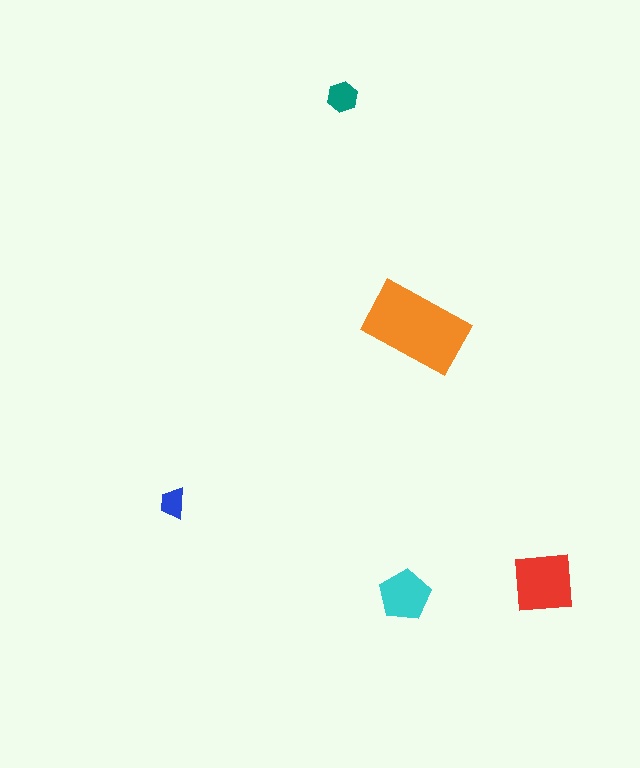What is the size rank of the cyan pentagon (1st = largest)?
3rd.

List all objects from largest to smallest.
The orange rectangle, the red square, the cyan pentagon, the teal hexagon, the blue trapezoid.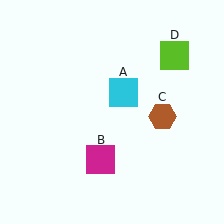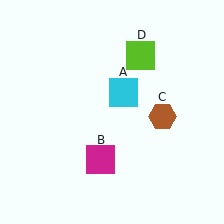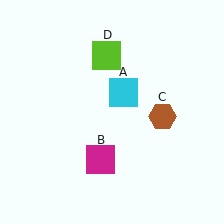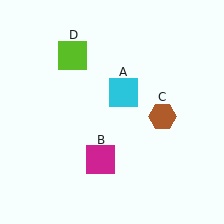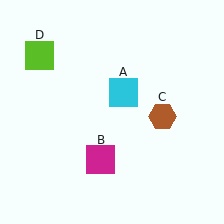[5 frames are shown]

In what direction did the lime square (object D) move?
The lime square (object D) moved left.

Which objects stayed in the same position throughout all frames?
Cyan square (object A) and magenta square (object B) and brown hexagon (object C) remained stationary.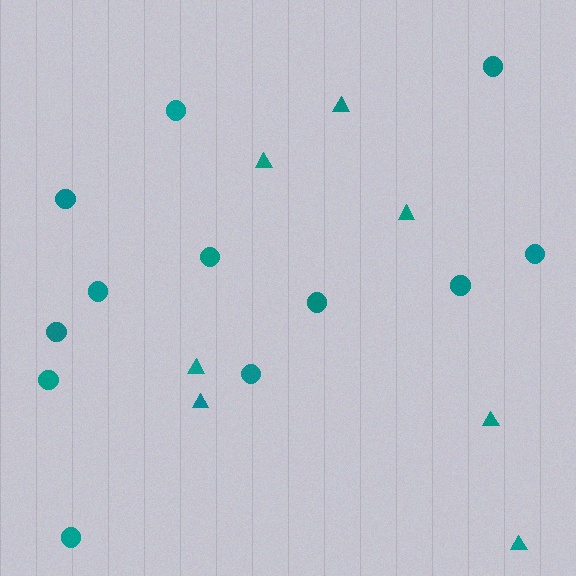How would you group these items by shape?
There are 2 groups: one group of circles (12) and one group of triangles (7).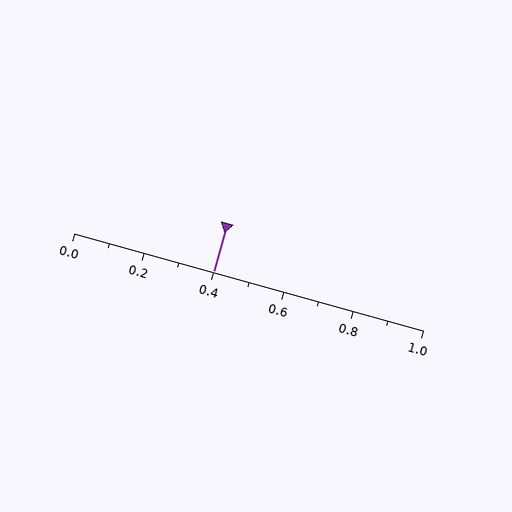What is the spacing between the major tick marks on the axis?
The major ticks are spaced 0.2 apart.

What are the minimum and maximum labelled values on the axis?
The axis runs from 0.0 to 1.0.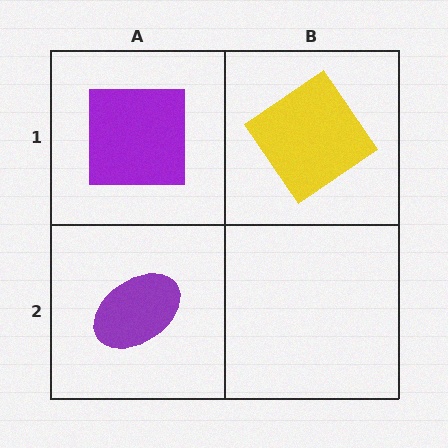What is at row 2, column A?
A purple ellipse.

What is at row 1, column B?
A yellow diamond.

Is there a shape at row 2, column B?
No, that cell is empty.